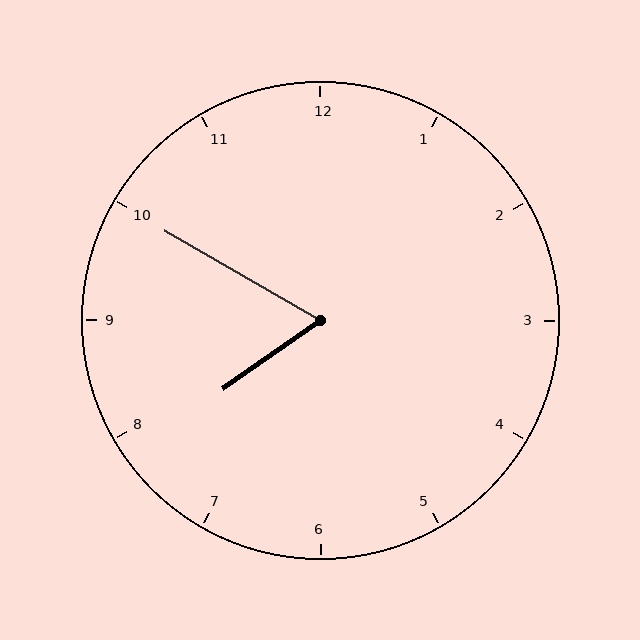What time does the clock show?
7:50.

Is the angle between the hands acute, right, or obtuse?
It is acute.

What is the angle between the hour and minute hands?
Approximately 65 degrees.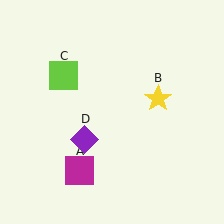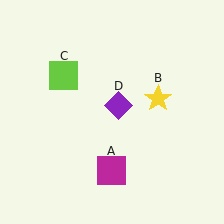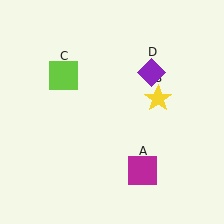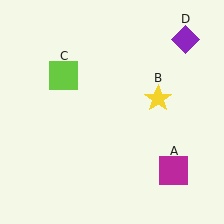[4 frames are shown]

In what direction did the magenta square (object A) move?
The magenta square (object A) moved right.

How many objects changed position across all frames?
2 objects changed position: magenta square (object A), purple diamond (object D).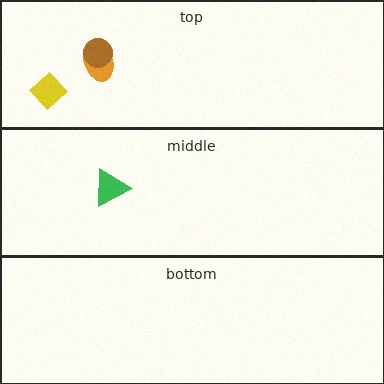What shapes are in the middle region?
The green triangle.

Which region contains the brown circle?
The top region.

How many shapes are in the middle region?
1.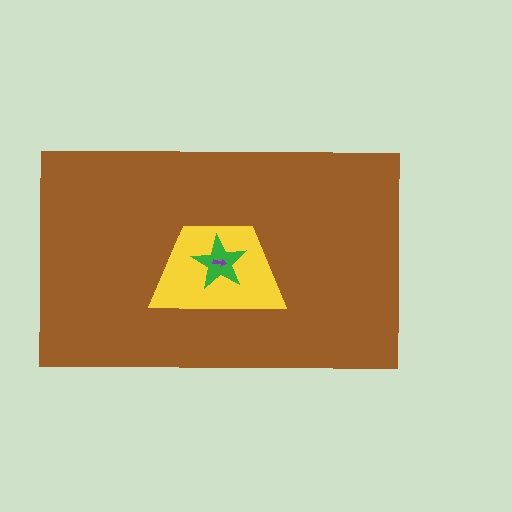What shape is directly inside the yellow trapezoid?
The green star.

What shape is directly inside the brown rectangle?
The yellow trapezoid.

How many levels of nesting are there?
4.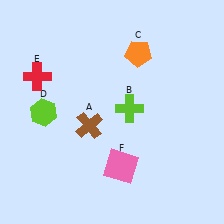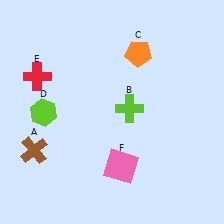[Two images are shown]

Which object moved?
The brown cross (A) moved left.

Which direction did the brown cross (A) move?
The brown cross (A) moved left.